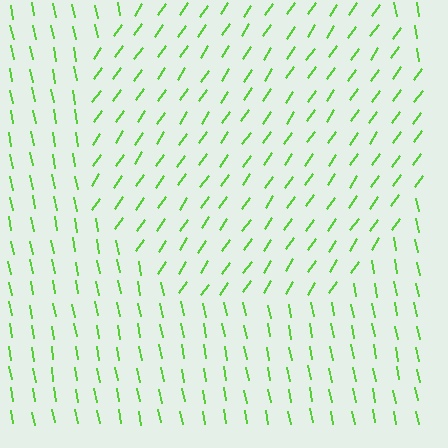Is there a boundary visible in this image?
Yes, there is a texture boundary formed by a change in line orientation.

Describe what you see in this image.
The image is filled with small lime line segments. A circle region in the image has lines oriented differently from the surrounding lines, creating a visible texture boundary.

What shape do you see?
I see a circle.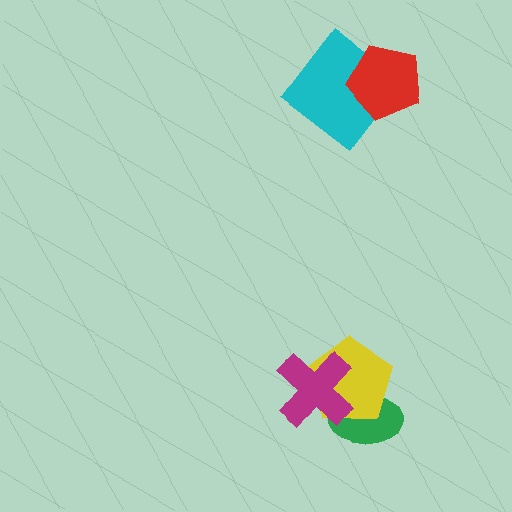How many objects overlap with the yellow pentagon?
2 objects overlap with the yellow pentagon.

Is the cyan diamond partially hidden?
Yes, it is partially covered by another shape.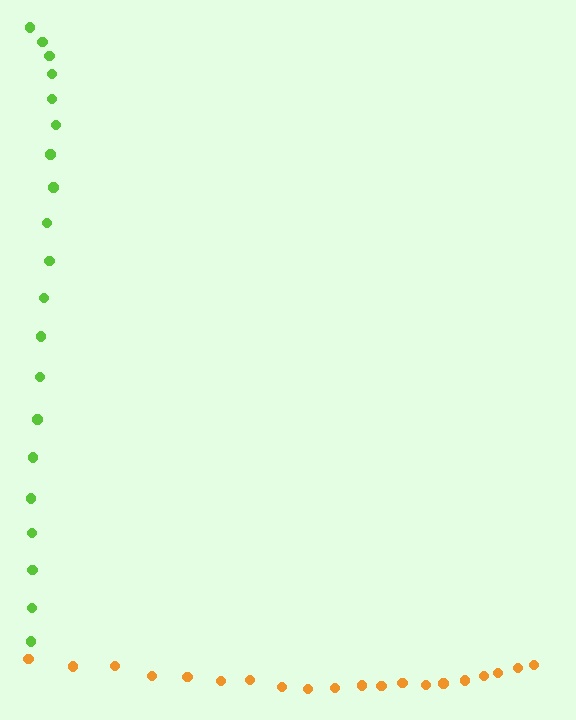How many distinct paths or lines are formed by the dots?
There are 2 distinct paths.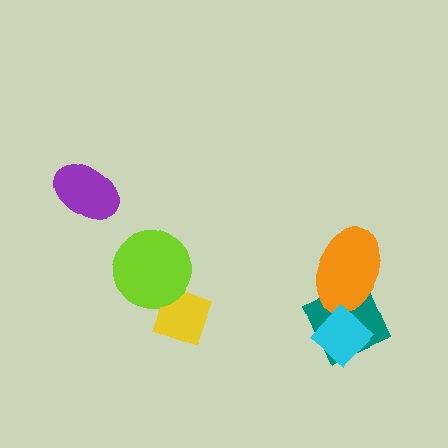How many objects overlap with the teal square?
2 objects overlap with the teal square.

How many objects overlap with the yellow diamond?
1 object overlaps with the yellow diamond.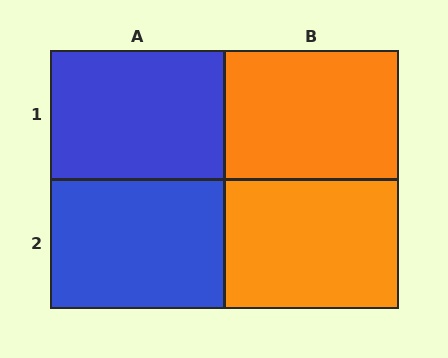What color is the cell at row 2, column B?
Orange.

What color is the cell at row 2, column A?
Blue.